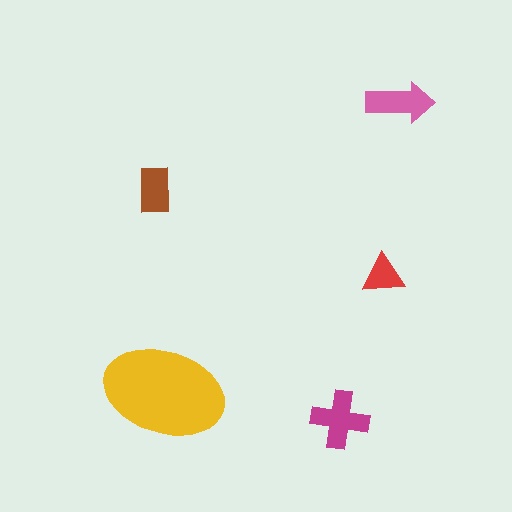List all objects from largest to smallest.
The yellow ellipse, the magenta cross, the pink arrow, the brown rectangle, the red triangle.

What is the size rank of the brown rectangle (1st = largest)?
4th.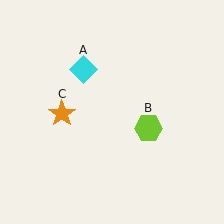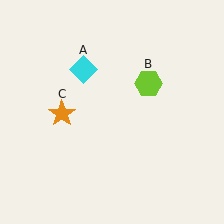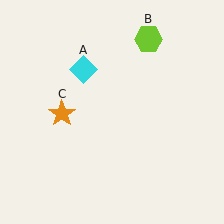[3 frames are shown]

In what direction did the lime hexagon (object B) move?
The lime hexagon (object B) moved up.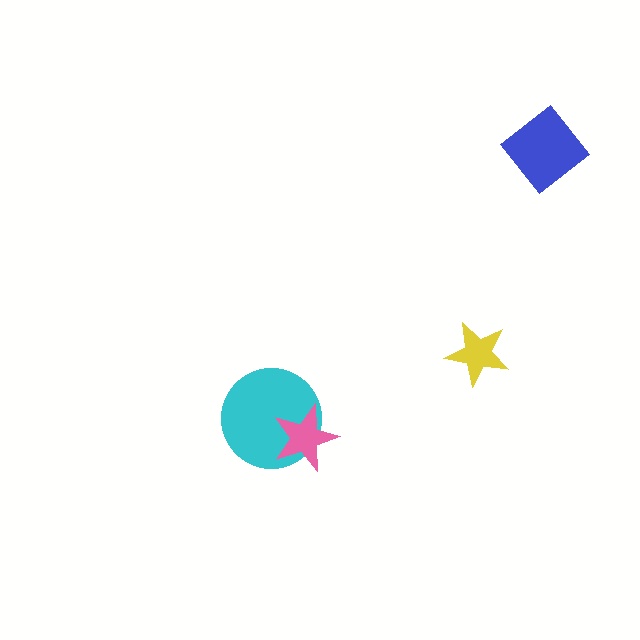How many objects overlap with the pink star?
1 object overlaps with the pink star.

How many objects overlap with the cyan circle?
1 object overlaps with the cyan circle.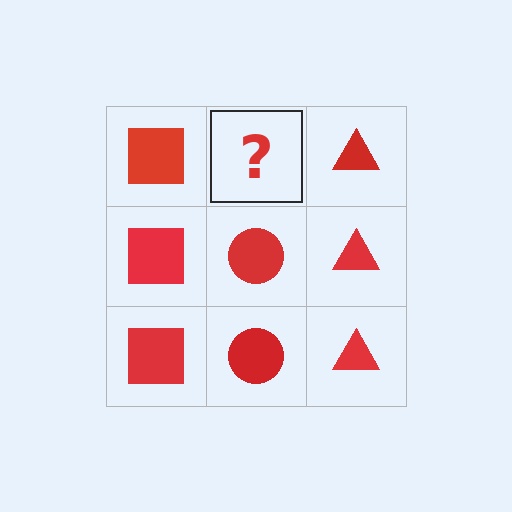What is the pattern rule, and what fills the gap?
The rule is that each column has a consistent shape. The gap should be filled with a red circle.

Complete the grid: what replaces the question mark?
The question mark should be replaced with a red circle.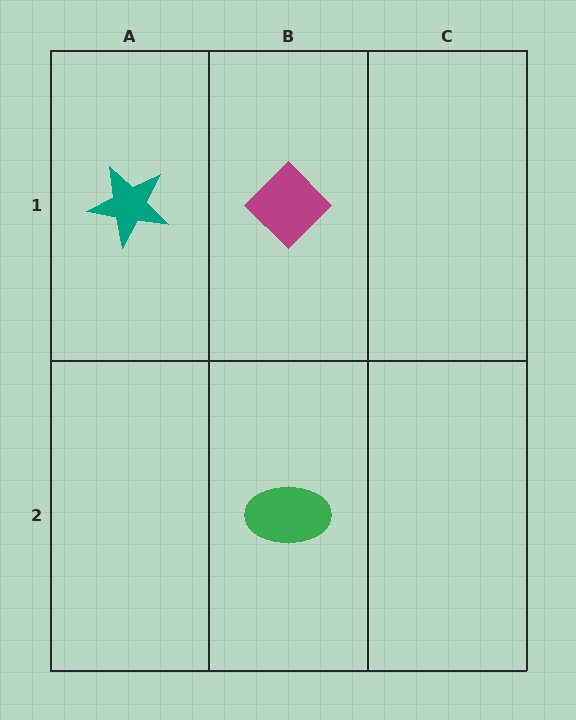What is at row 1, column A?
A teal star.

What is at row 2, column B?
A green ellipse.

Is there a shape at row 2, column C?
No, that cell is empty.